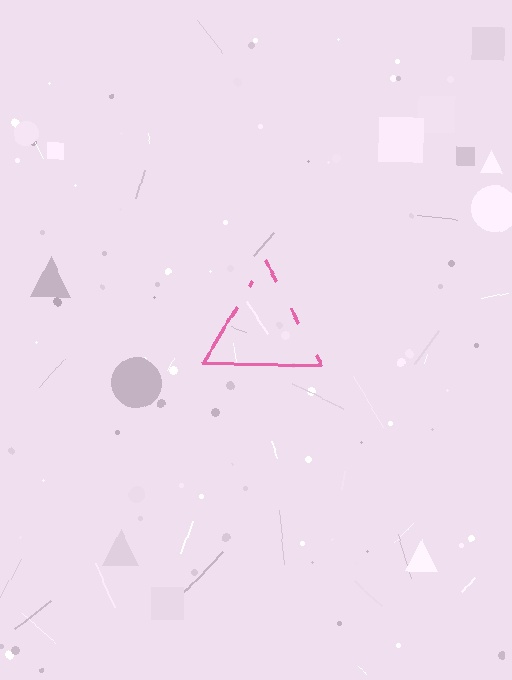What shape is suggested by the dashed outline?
The dashed outline suggests a triangle.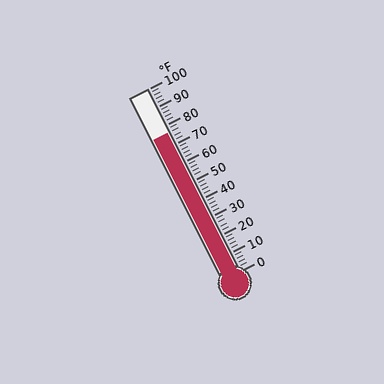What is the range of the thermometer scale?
The thermometer scale ranges from 0°F to 100°F.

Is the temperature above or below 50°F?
The temperature is above 50°F.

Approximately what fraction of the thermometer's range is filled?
The thermometer is filled to approximately 75% of its range.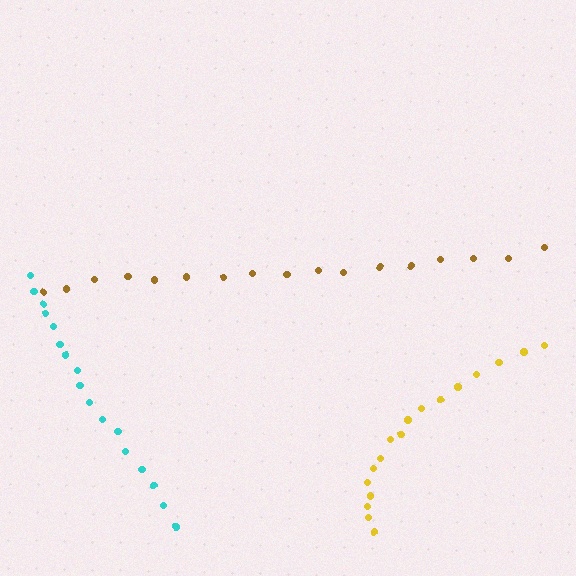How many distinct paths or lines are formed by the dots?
There are 3 distinct paths.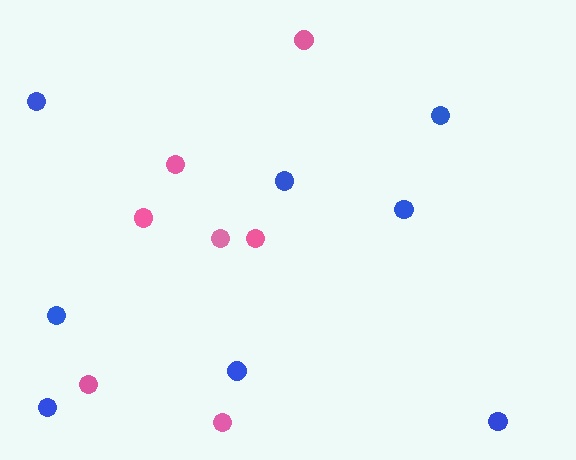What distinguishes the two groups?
There are 2 groups: one group of blue circles (8) and one group of pink circles (7).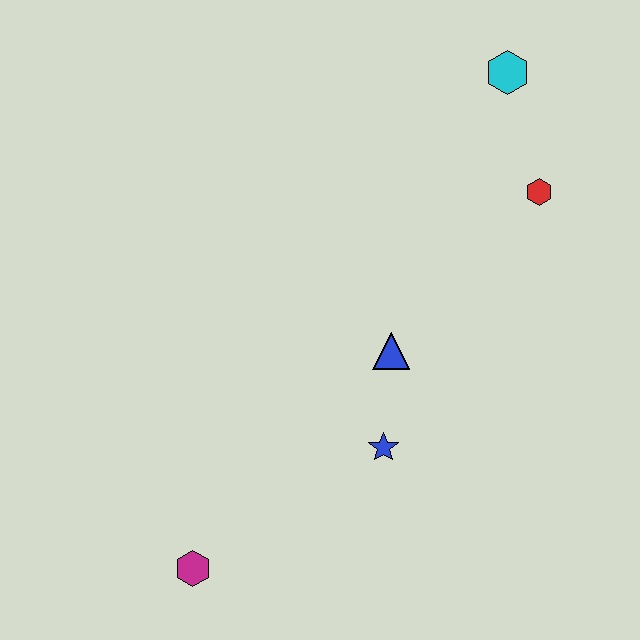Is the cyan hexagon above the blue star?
Yes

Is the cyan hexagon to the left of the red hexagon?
Yes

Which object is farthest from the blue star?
The cyan hexagon is farthest from the blue star.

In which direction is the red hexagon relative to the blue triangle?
The red hexagon is above the blue triangle.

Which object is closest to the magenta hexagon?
The blue star is closest to the magenta hexagon.